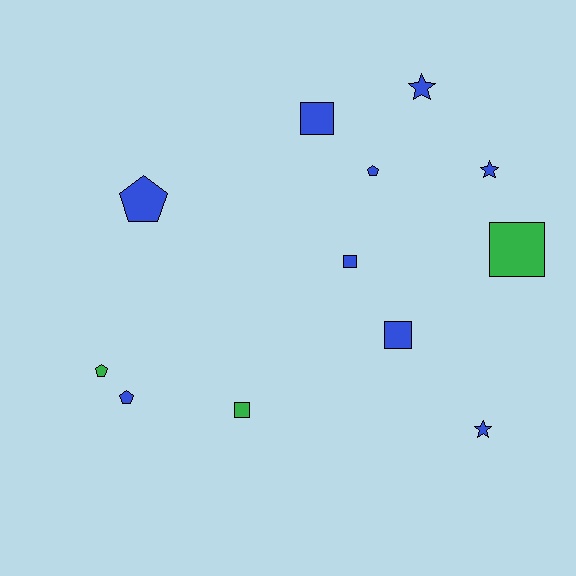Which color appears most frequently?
Blue, with 9 objects.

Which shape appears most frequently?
Square, with 5 objects.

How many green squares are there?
There are 2 green squares.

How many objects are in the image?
There are 12 objects.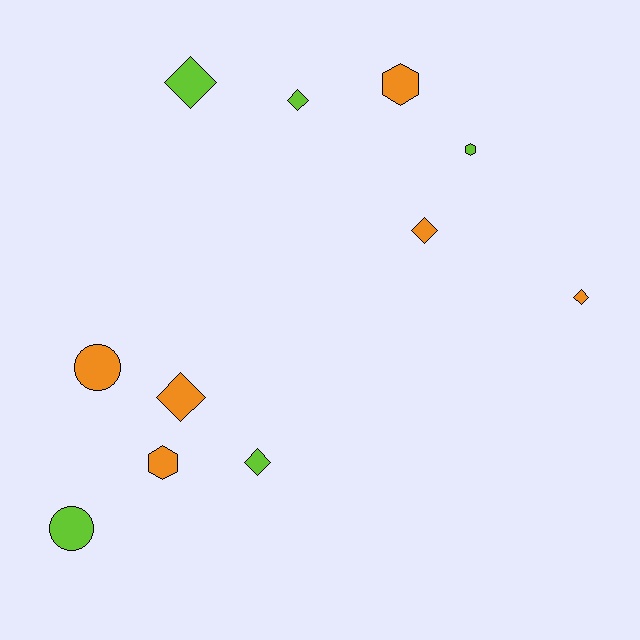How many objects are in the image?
There are 11 objects.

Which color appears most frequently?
Orange, with 6 objects.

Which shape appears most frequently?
Diamond, with 6 objects.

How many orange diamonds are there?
There are 3 orange diamonds.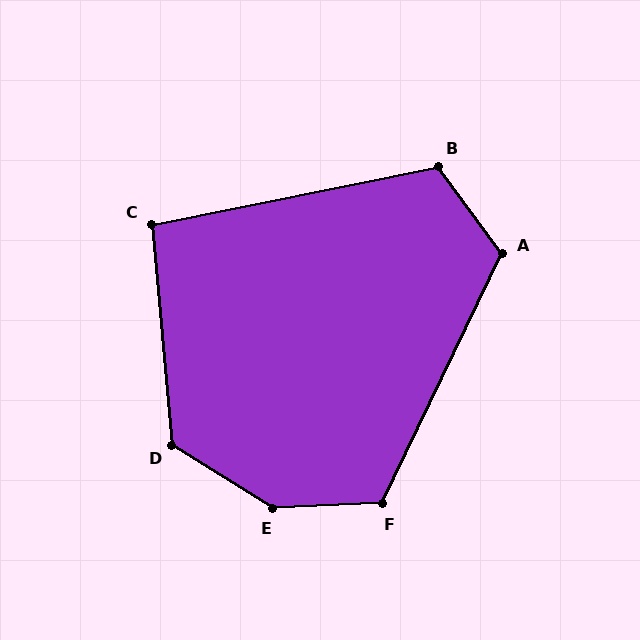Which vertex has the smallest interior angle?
C, at approximately 96 degrees.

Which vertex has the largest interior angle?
E, at approximately 146 degrees.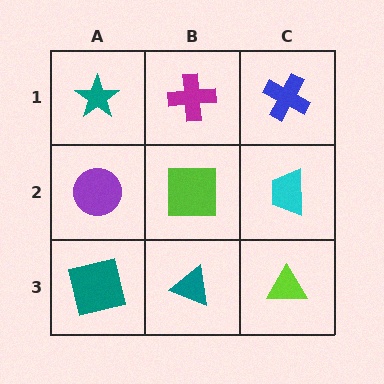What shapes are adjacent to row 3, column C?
A cyan trapezoid (row 2, column C), a teal triangle (row 3, column B).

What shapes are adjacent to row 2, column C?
A blue cross (row 1, column C), a lime triangle (row 3, column C), a lime square (row 2, column B).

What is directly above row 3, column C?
A cyan trapezoid.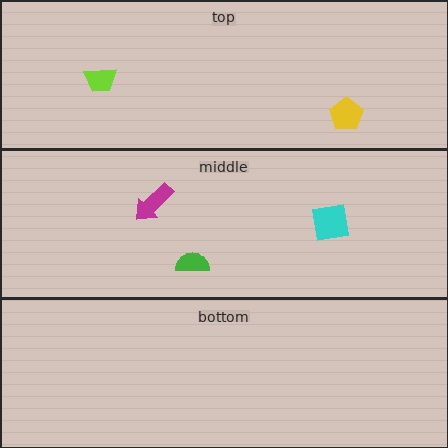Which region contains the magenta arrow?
The middle region.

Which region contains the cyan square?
The middle region.